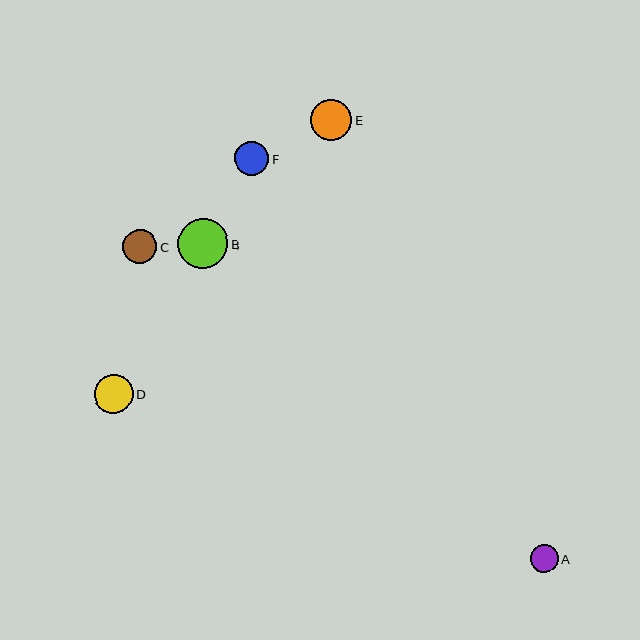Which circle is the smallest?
Circle A is the smallest with a size of approximately 28 pixels.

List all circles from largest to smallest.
From largest to smallest: B, E, D, F, C, A.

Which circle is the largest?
Circle B is the largest with a size of approximately 50 pixels.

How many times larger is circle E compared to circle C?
Circle E is approximately 1.2 times the size of circle C.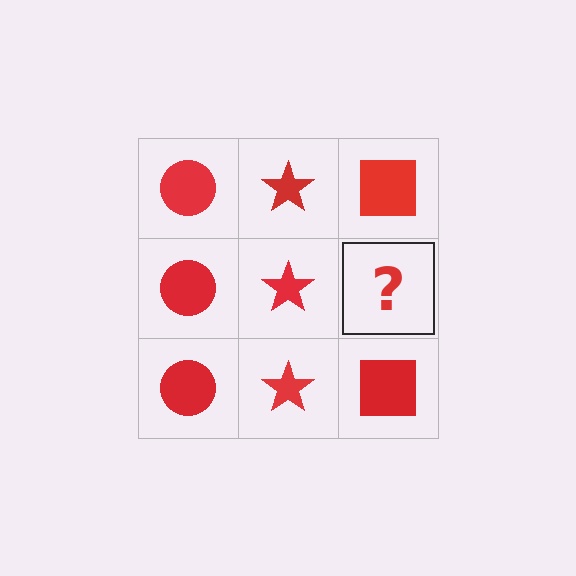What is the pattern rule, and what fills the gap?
The rule is that each column has a consistent shape. The gap should be filled with a red square.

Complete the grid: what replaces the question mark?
The question mark should be replaced with a red square.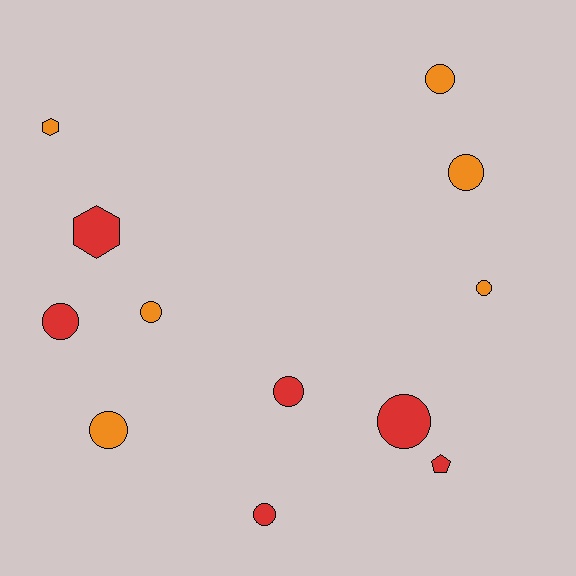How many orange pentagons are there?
There are no orange pentagons.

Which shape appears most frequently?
Circle, with 9 objects.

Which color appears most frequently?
Orange, with 6 objects.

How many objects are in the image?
There are 12 objects.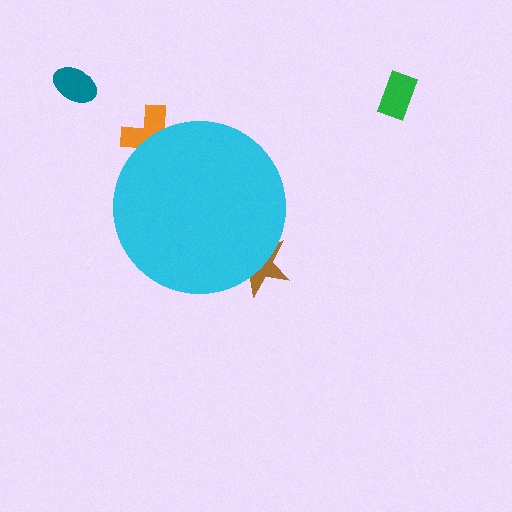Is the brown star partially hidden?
Yes, the brown star is partially hidden behind the cyan circle.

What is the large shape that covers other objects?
A cyan circle.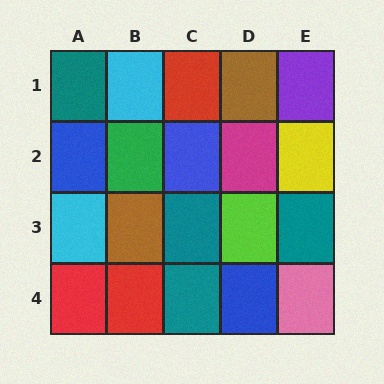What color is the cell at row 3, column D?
Lime.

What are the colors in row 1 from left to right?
Teal, cyan, red, brown, purple.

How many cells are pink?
1 cell is pink.